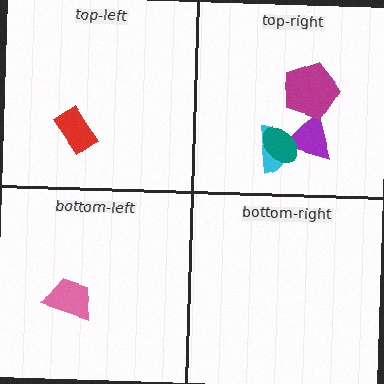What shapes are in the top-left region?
The red rectangle.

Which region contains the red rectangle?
The top-left region.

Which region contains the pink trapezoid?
The bottom-left region.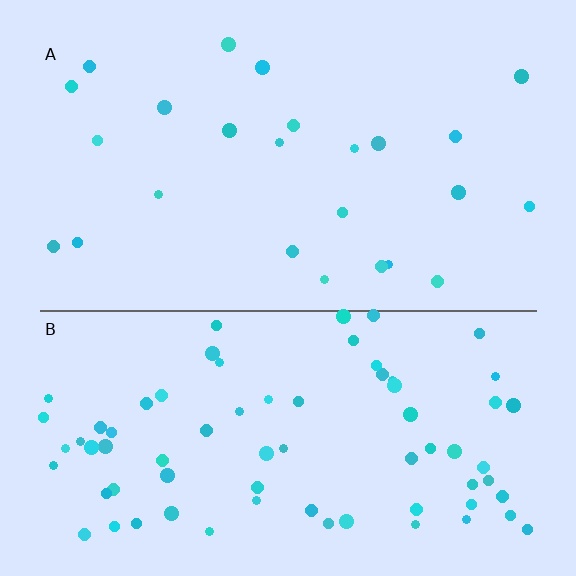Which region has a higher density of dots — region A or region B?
B (the bottom).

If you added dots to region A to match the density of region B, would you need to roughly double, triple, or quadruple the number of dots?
Approximately triple.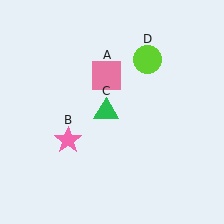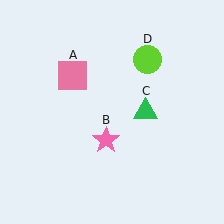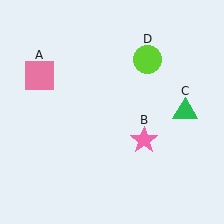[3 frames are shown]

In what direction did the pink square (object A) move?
The pink square (object A) moved left.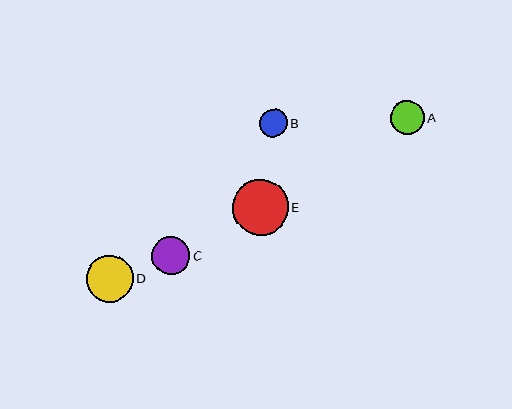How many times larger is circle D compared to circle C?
Circle D is approximately 1.2 times the size of circle C.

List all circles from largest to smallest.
From largest to smallest: E, D, C, A, B.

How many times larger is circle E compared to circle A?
Circle E is approximately 1.6 times the size of circle A.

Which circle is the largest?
Circle E is the largest with a size of approximately 56 pixels.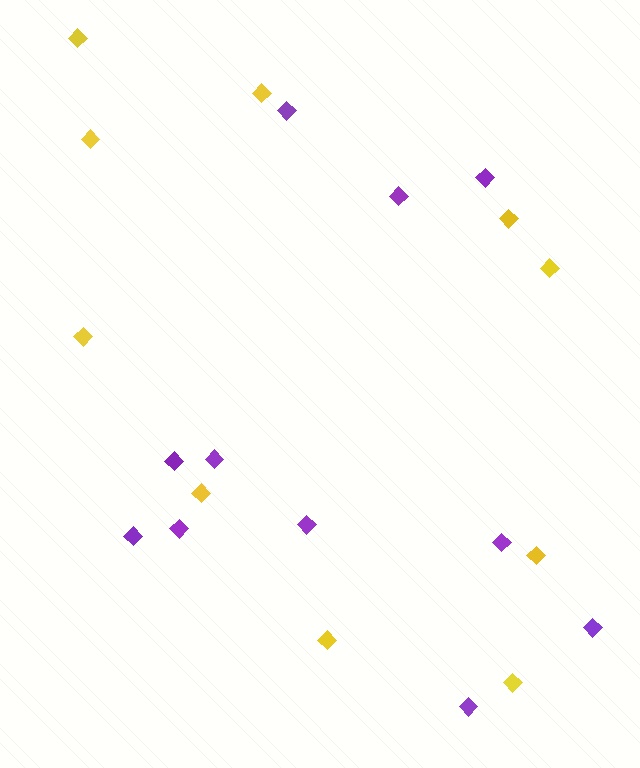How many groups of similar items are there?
There are 2 groups: one group of yellow diamonds (10) and one group of purple diamonds (11).